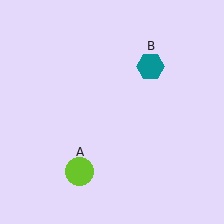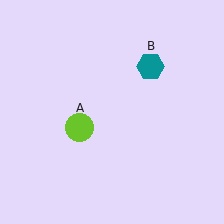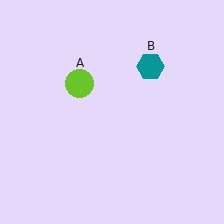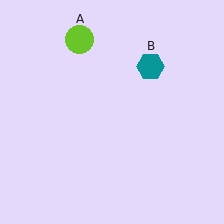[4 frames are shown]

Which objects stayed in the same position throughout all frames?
Teal hexagon (object B) remained stationary.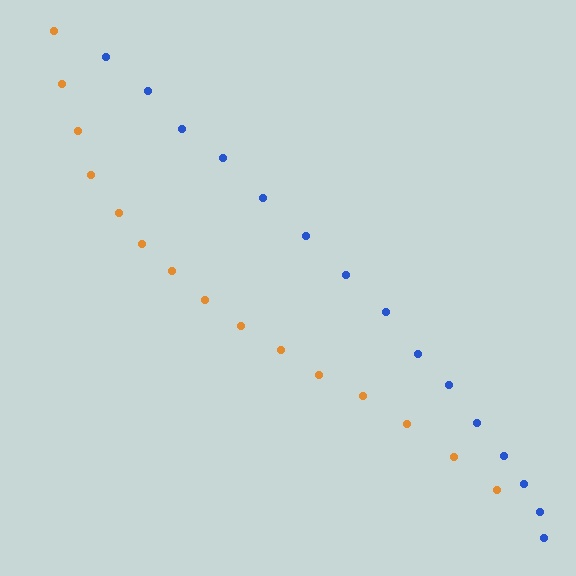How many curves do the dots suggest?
There are 2 distinct paths.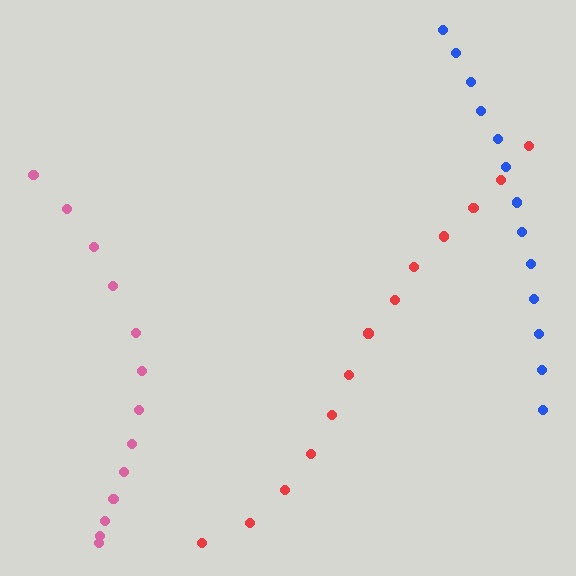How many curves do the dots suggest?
There are 3 distinct paths.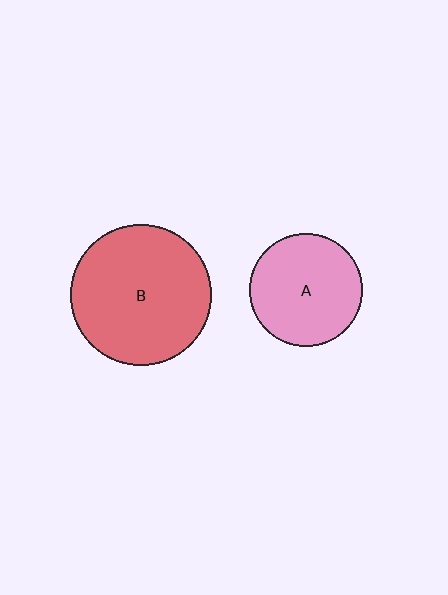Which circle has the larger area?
Circle B (red).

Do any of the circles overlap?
No, none of the circles overlap.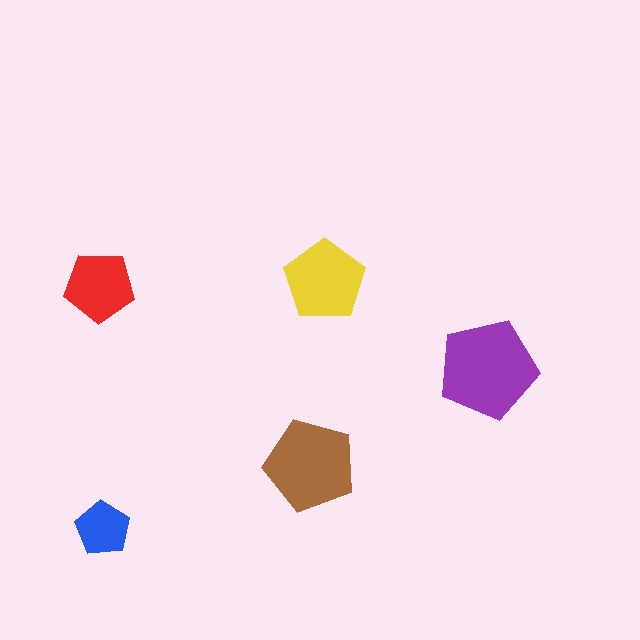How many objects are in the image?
There are 5 objects in the image.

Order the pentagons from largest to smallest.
the purple one, the brown one, the yellow one, the red one, the blue one.